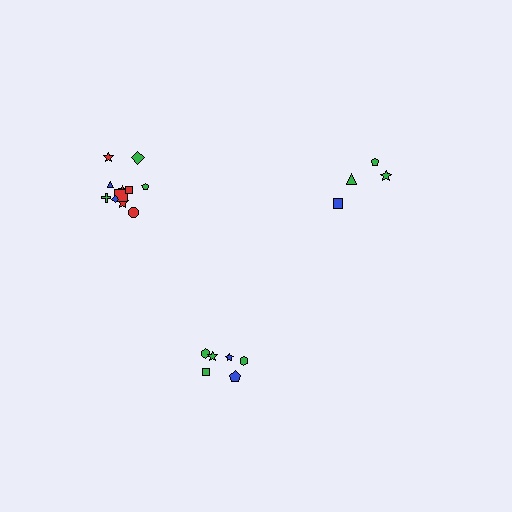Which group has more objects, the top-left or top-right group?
The top-left group.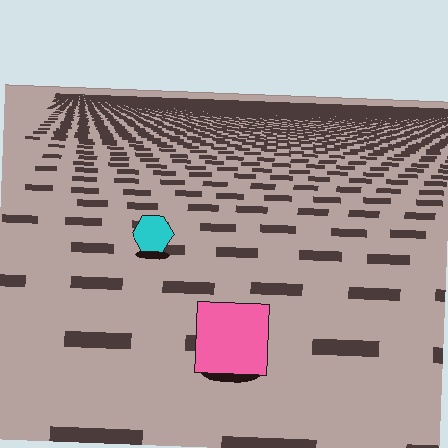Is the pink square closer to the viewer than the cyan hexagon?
Yes. The pink square is closer — you can tell from the texture gradient: the ground texture is coarser near it.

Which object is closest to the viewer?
The pink square is closest. The texture marks near it are larger and more spread out.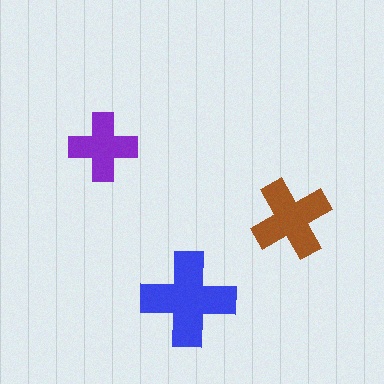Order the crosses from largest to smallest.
the blue one, the brown one, the purple one.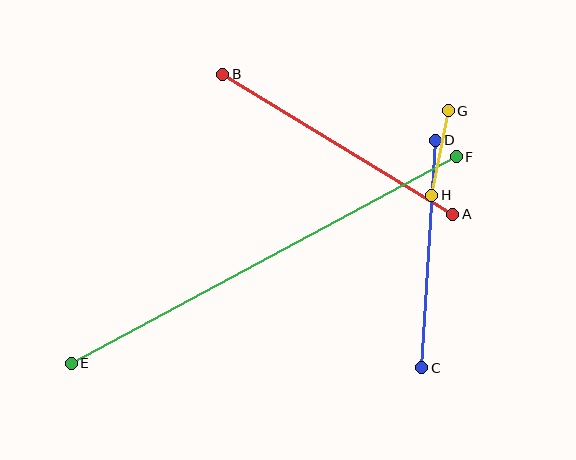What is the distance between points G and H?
The distance is approximately 86 pixels.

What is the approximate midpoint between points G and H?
The midpoint is at approximately (440, 153) pixels.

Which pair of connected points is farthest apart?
Points E and F are farthest apart.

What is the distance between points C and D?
The distance is approximately 228 pixels.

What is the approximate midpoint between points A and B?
The midpoint is at approximately (338, 144) pixels.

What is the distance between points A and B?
The distance is approximately 269 pixels.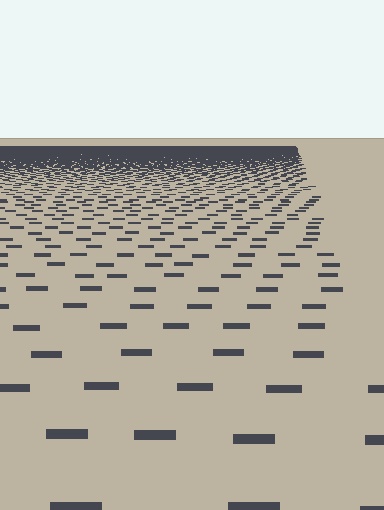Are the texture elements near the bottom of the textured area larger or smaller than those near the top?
Larger. Near the bottom, elements are closer to the viewer and appear at a bigger on-screen size.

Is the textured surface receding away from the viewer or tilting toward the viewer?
The surface is receding away from the viewer. Texture elements get smaller and denser toward the top.